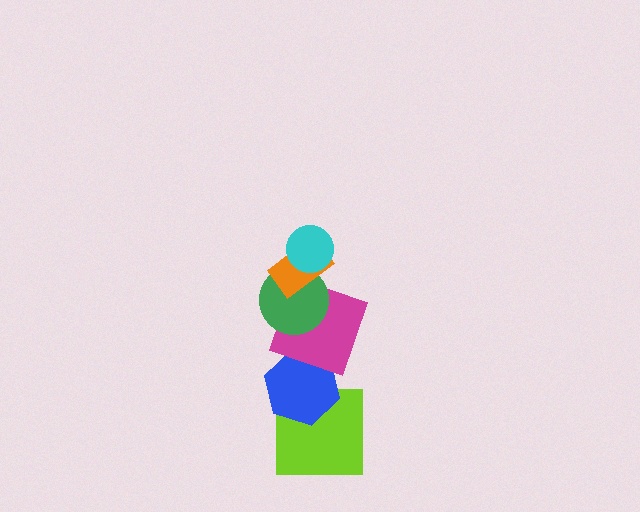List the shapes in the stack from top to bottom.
From top to bottom: the cyan circle, the orange rectangle, the green circle, the magenta square, the blue hexagon, the lime square.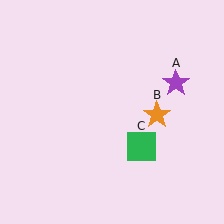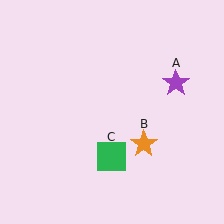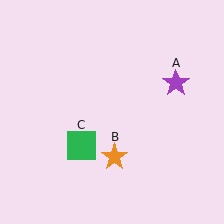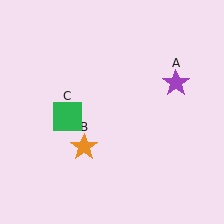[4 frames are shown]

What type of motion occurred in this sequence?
The orange star (object B), green square (object C) rotated clockwise around the center of the scene.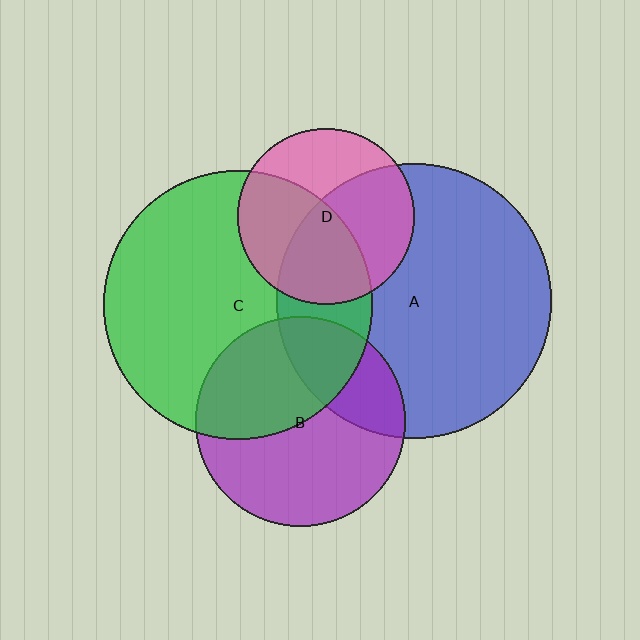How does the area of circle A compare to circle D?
Approximately 2.4 times.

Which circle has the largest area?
Circle A (blue).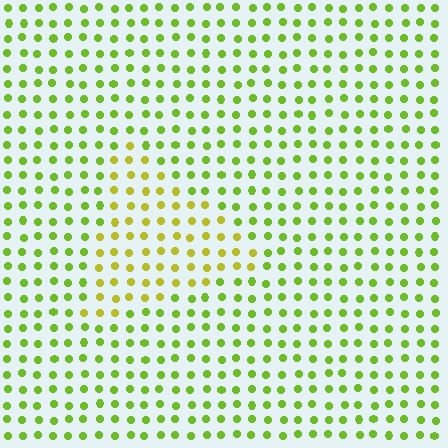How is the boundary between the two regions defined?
The boundary is defined purely by a slight shift in hue (about 30 degrees). Spacing, size, and orientation are identical on both sides.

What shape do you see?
I see a triangle.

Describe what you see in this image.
The image is filled with small lime elements in a uniform arrangement. A triangle-shaped region is visible where the elements are tinted to a slightly different hue, forming a subtle color boundary.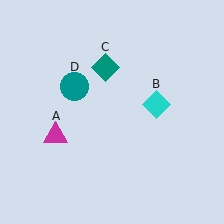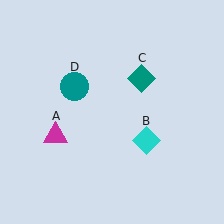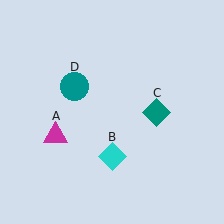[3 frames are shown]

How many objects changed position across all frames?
2 objects changed position: cyan diamond (object B), teal diamond (object C).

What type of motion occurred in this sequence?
The cyan diamond (object B), teal diamond (object C) rotated clockwise around the center of the scene.